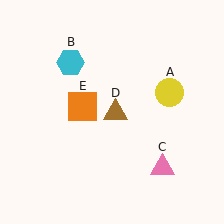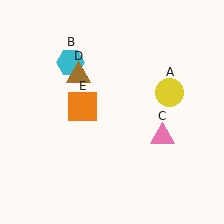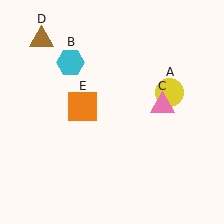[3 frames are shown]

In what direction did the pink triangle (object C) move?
The pink triangle (object C) moved up.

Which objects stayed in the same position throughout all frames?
Yellow circle (object A) and cyan hexagon (object B) and orange square (object E) remained stationary.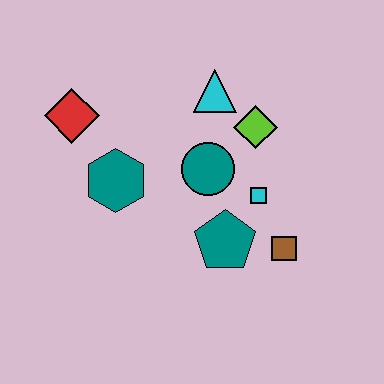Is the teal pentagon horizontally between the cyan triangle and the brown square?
Yes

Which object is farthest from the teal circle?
The red diamond is farthest from the teal circle.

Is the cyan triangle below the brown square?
No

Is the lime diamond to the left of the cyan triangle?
No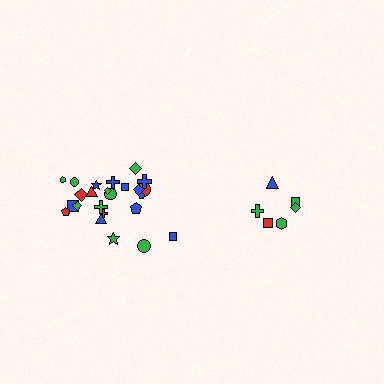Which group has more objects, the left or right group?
The left group.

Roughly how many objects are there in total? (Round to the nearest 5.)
Roughly 30 objects in total.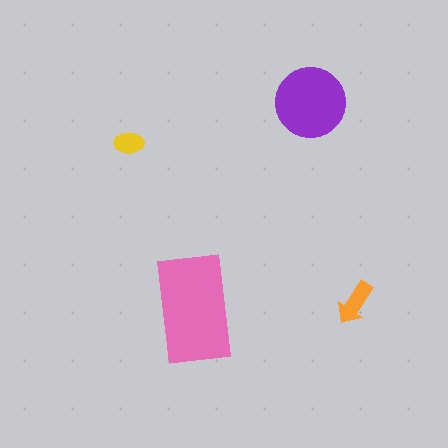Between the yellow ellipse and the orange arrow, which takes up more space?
The orange arrow.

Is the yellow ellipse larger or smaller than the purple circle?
Smaller.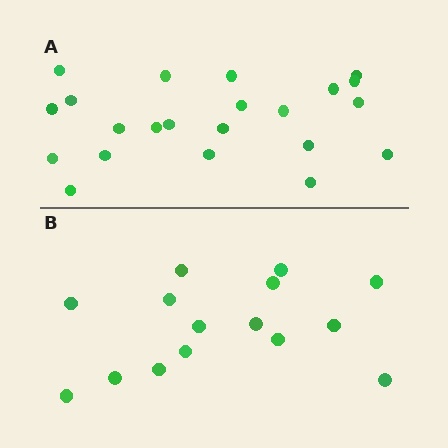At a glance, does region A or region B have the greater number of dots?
Region A (the top region) has more dots.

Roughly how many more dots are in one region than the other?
Region A has roughly 8 or so more dots than region B.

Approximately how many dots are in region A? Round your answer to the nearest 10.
About 20 dots. (The exact count is 22, which rounds to 20.)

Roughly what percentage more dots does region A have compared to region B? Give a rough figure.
About 45% more.